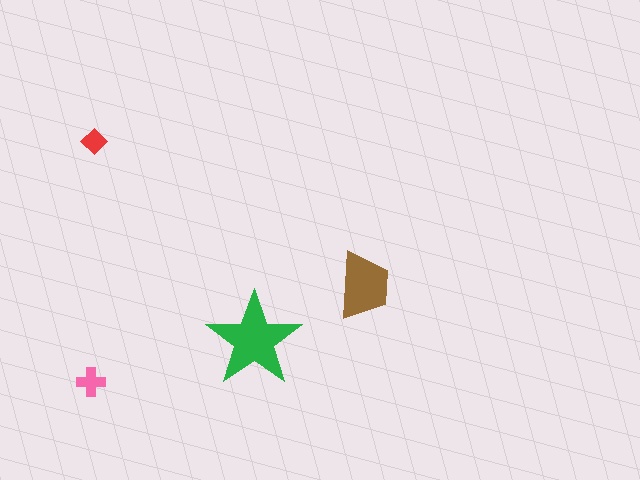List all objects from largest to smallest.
The green star, the brown trapezoid, the pink cross, the red diamond.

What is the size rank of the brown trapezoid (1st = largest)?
2nd.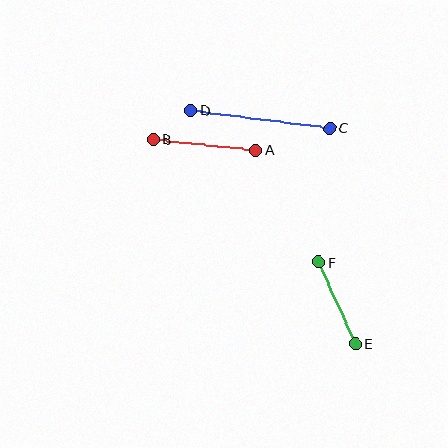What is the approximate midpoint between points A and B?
The midpoint is at approximately (205, 145) pixels.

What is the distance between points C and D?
The distance is approximately 140 pixels.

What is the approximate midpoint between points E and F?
The midpoint is at approximately (337, 303) pixels.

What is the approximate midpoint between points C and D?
The midpoint is at approximately (260, 119) pixels.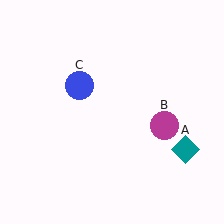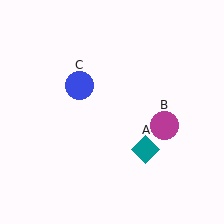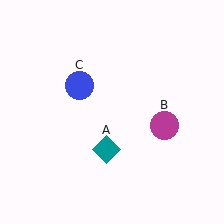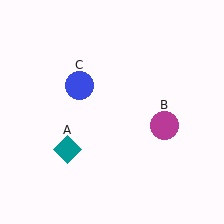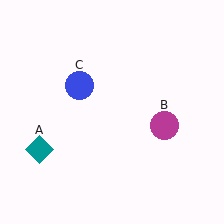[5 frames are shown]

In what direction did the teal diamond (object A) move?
The teal diamond (object A) moved left.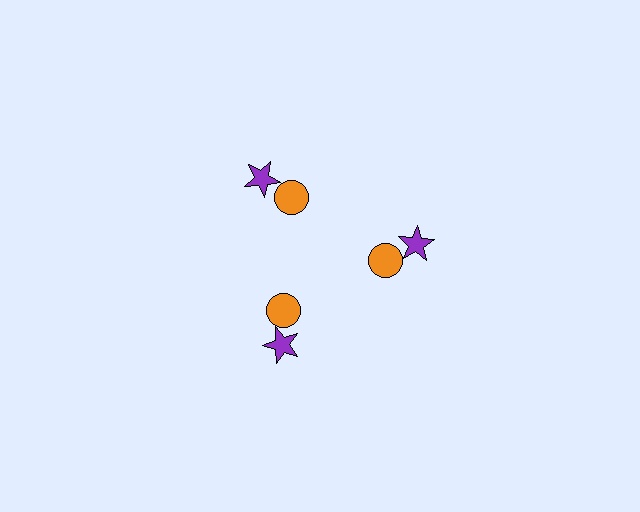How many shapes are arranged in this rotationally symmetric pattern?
There are 6 shapes, arranged in 3 groups of 2.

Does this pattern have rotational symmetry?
Yes, this pattern has 3-fold rotational symmetry. It looks the same after rotating 120 degrees around the center.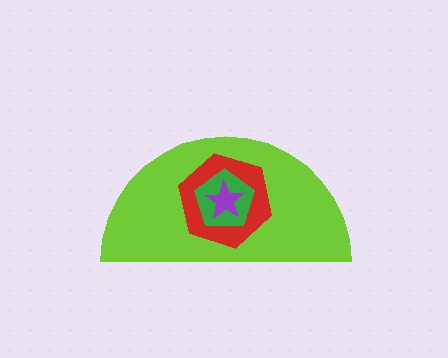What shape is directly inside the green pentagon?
The purple star.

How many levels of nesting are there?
4.